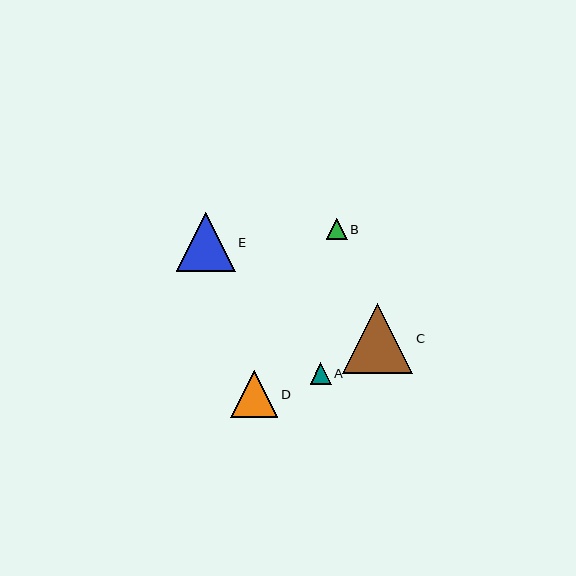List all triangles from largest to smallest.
From largest to smallest: C, E, D, A, B.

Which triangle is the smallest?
Triangle B is the smallest with a size of approximately 21 pixels.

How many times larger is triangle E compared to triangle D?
Triangle E is approximately 1.2 times the size of triangle D.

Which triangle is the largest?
Triangle C is the largest with a size of approximately 70 pixels.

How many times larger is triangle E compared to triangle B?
Triangle E is approximately 2.8 times the size of triangle B.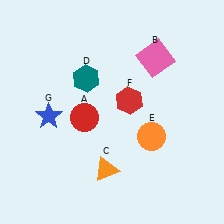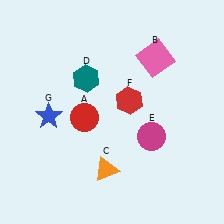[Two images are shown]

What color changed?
The circle (E) changed from orange in Image 1 to magenta in Image 2.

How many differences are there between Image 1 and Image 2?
There is 1 difference between the two images.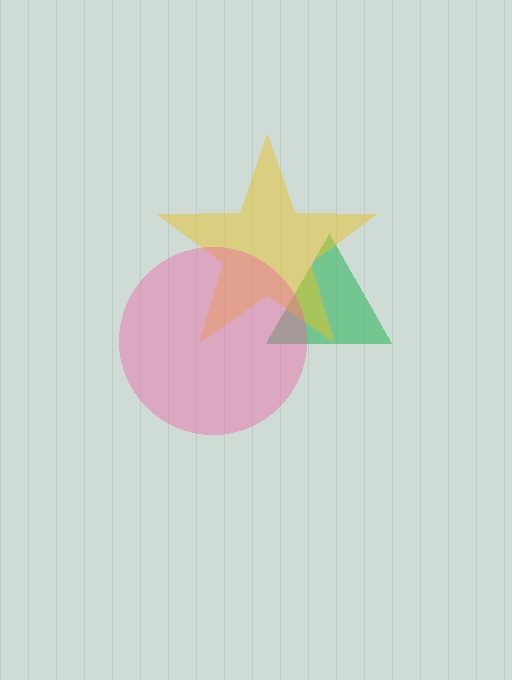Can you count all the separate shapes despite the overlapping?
Yes, there are 3 separate shapes.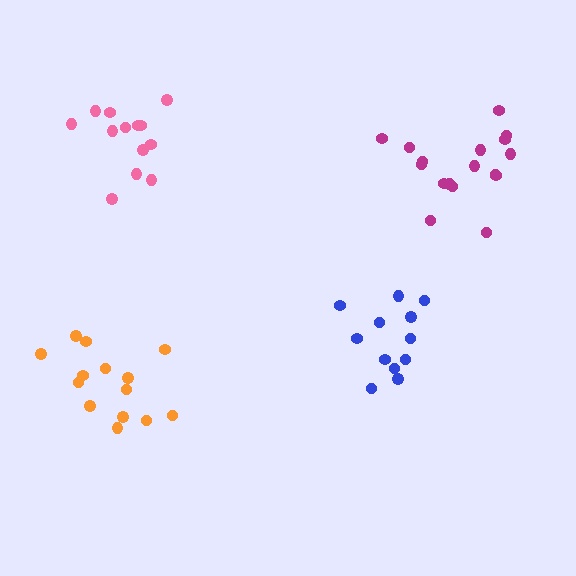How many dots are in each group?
Group 1: 12 dots, Group 2: 14 dots, Group 3: 13 dots, Group 4: 17 dots (56 total).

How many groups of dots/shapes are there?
There are 4 groups.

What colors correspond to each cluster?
The clusters are colored: blue, orange, pink, magenta.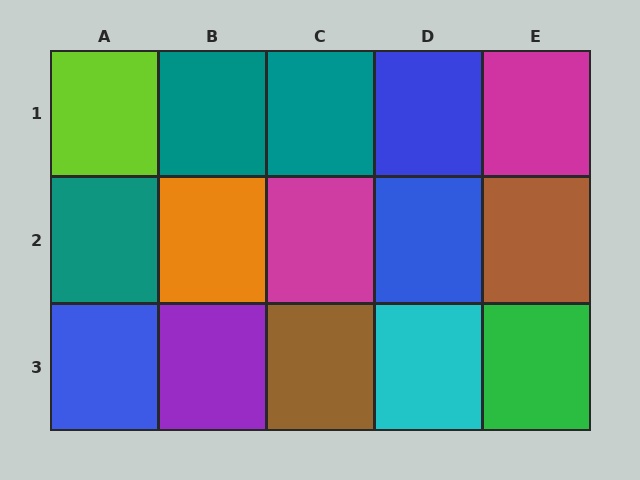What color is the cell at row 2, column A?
Teal.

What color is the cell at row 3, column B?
Purple.